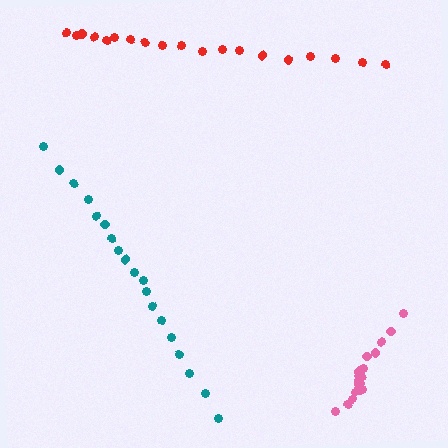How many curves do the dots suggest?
There are 3 distinct paths.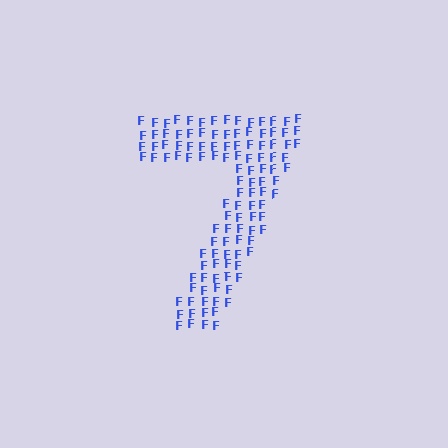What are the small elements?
The small elements are letter F's.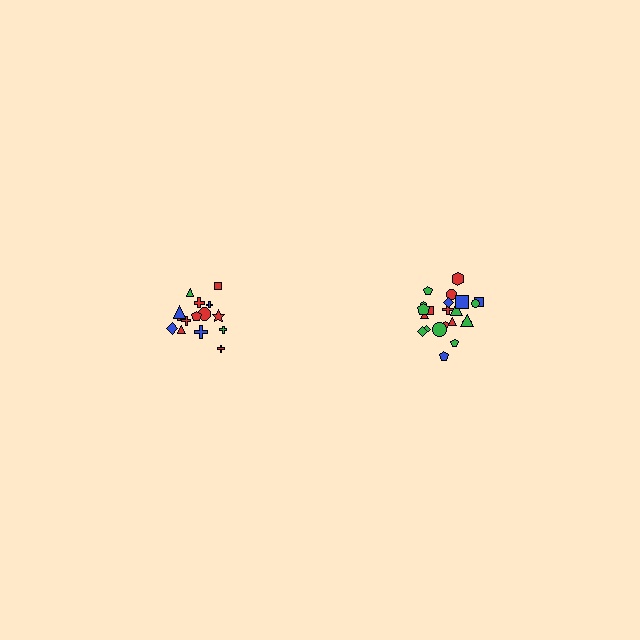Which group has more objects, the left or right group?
The right group.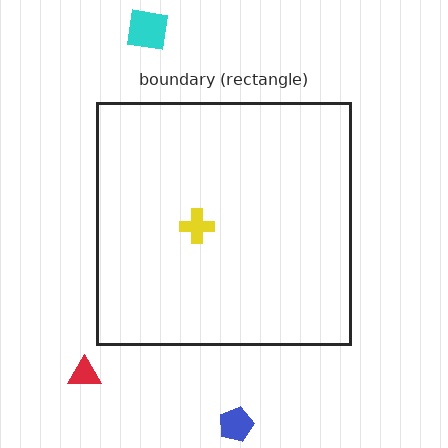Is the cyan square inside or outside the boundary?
Outside.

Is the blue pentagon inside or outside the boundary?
Outside.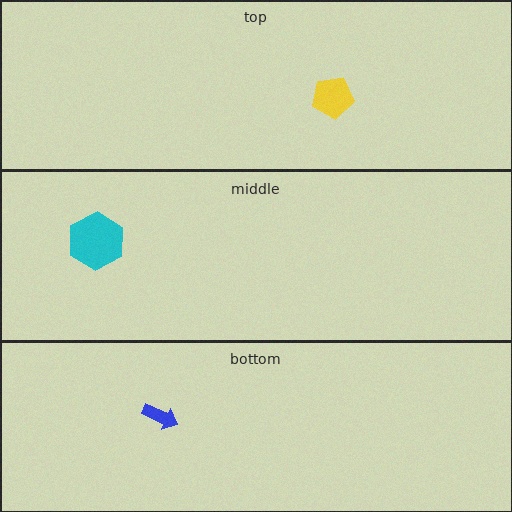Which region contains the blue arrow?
The bottom region.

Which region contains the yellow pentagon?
The top region.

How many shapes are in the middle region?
1.